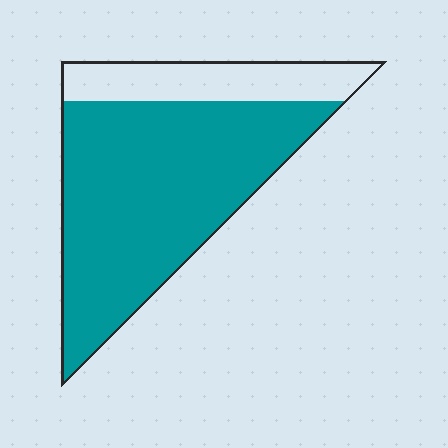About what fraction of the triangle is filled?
About three quarters (3/4).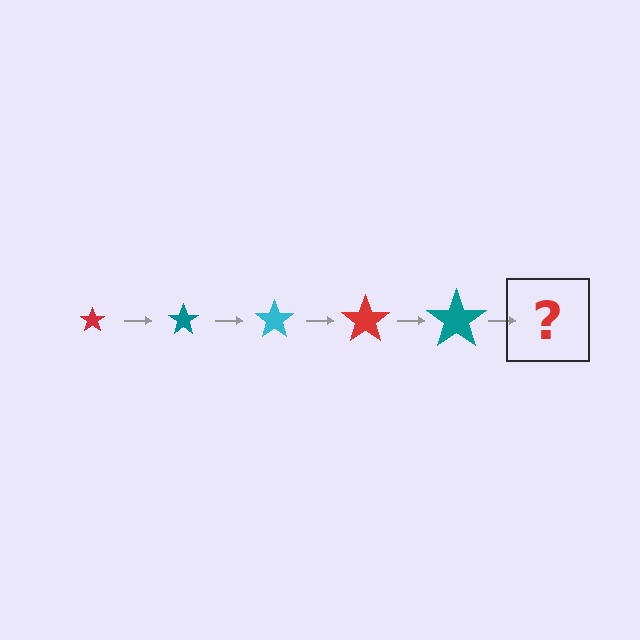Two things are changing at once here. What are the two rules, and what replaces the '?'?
The two rules are that the star grows larger each step and the color cycles through red, teal, and cyan. The '?' should be a cyan star, larger than the previous one.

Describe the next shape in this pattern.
It should be a cyan star, larger than the previous one.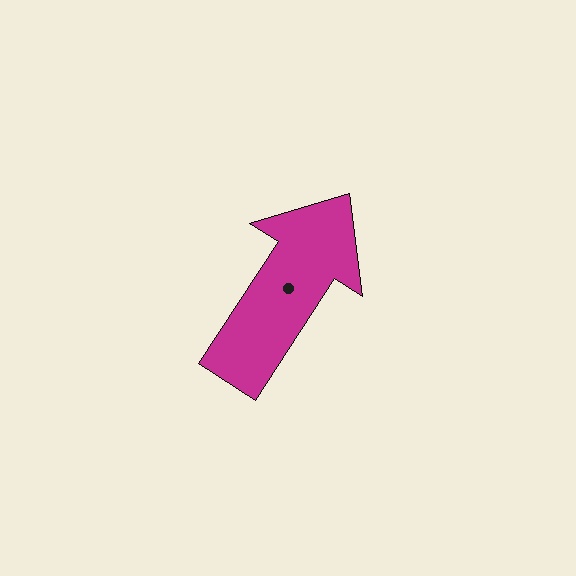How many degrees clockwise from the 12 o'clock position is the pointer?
Approximately 33 degrees.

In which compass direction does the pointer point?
Northeast.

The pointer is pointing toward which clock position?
Roughly 1 o'clock.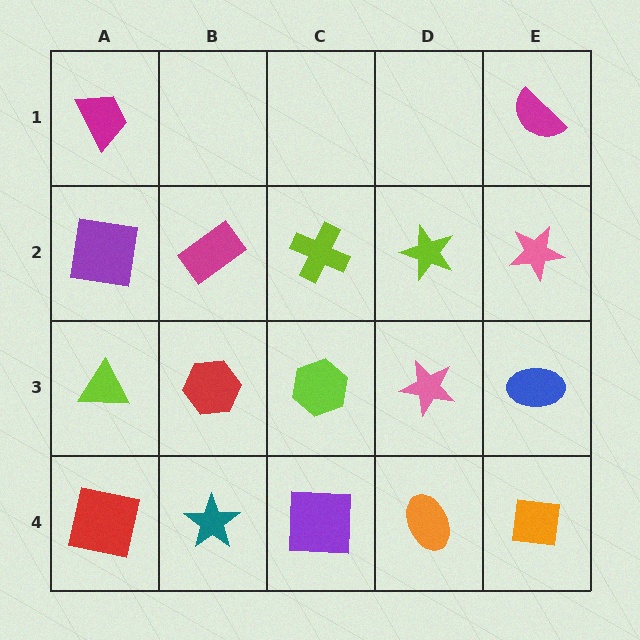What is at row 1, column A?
A magenta trapezoid.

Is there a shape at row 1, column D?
No, that cell is empty.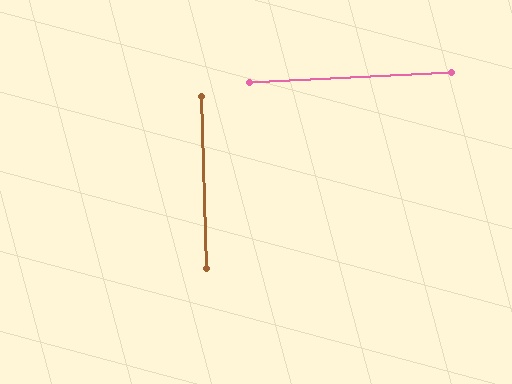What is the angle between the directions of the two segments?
Approximately 89 degrees.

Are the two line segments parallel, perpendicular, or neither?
Perpendicular — they meet at approximately 89°.